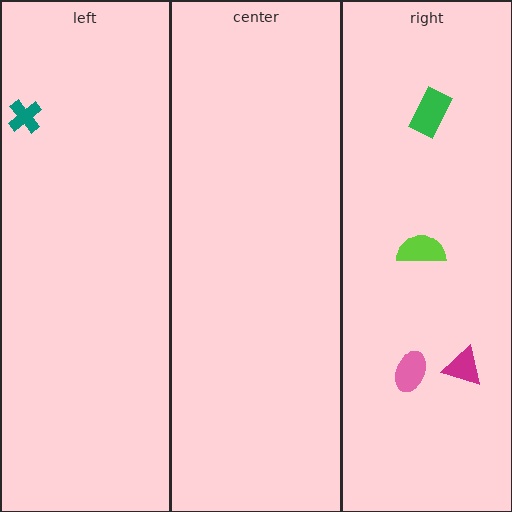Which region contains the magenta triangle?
The right region.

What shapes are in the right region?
The magenta triangle, the pink ellipse, the green rectangle, the lime semicircle.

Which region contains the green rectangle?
The right region.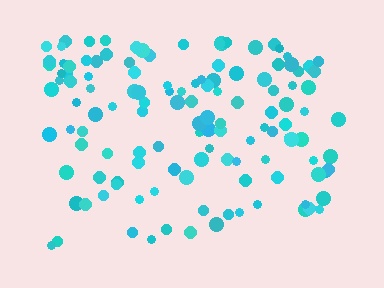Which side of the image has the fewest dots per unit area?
The bottom.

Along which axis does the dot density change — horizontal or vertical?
Vertical.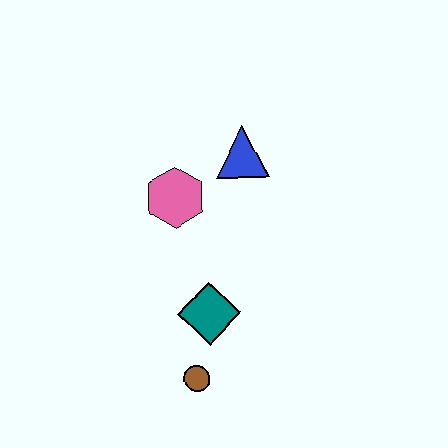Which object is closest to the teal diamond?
The brown circle is closest to the teal diamond.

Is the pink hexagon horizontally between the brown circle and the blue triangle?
No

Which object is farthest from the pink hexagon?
The brown circle is farthest from the pink hexagon.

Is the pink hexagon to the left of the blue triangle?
Yes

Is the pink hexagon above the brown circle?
Yes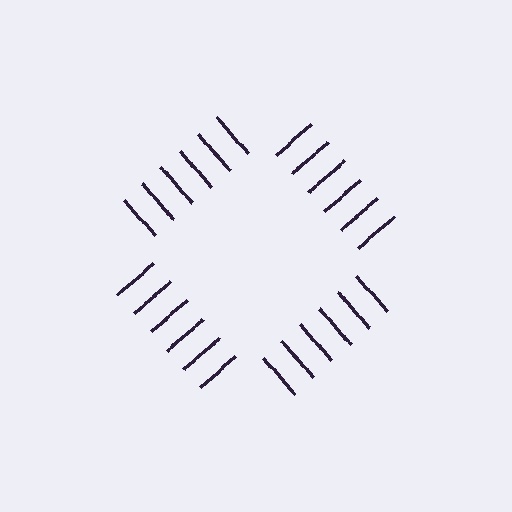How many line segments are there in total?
24 — 6 along each of the 4 edges.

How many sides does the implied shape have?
4 sides — the line-ends trace a square.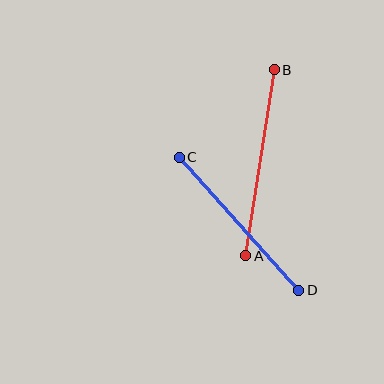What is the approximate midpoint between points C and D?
The midpoint is at approximately (239, 224) pixels.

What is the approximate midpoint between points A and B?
The midpoint is at approximately (260, 163) pixels.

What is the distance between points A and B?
The distance is approximately 188 pixels.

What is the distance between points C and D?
The distance is approximately 179 pixels.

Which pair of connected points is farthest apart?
Points A and B are farthest apart.